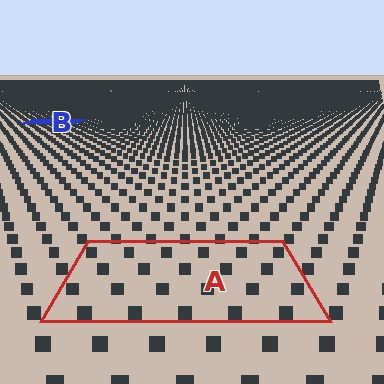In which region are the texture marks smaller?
The texture marks are smaller in region B, because it is farther away.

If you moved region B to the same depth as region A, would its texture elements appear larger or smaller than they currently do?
They would appear larger. At a closer depth, the same texture elements are projected at a bigger on-screen size.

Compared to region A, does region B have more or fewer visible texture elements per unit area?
Region B has more texture elements per unit area — they are packed more densely because it is farther away.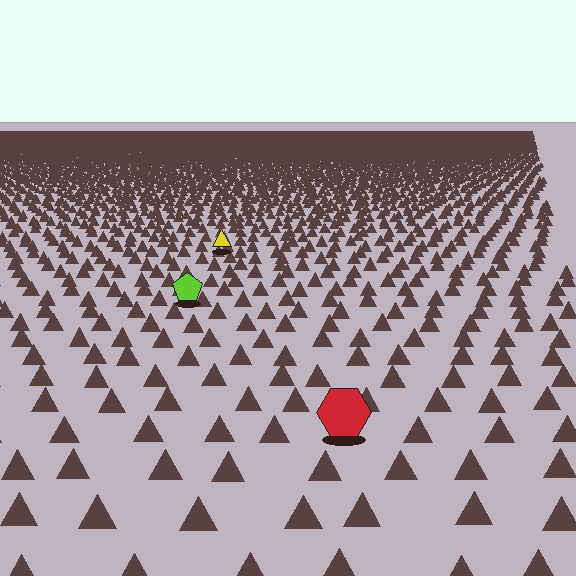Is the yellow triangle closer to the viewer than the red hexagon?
No. The red hexagon is closer — you can tell from the texture gradient: the ground texture is coarser near it.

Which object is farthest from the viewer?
The yellow triangle is farthest from the viewer. It appears smaller and the ground texture around it is denser.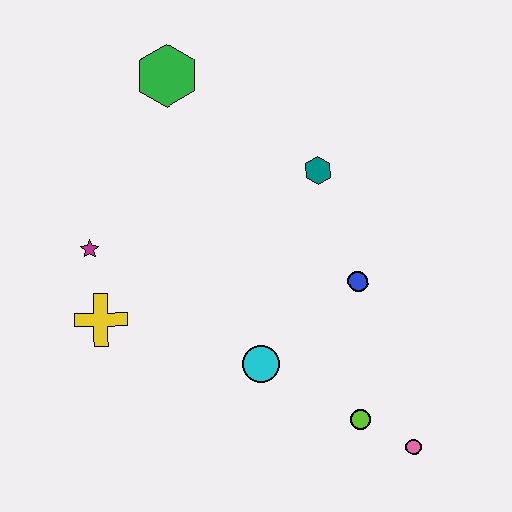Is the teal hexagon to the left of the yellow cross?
No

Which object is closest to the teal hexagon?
The blue circle is closest to the teal hexagon.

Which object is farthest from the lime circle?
The green hexagon is farthest from the lime circle.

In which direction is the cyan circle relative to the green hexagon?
The cyan circle is below the green hexagon.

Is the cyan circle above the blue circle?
No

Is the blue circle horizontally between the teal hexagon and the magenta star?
No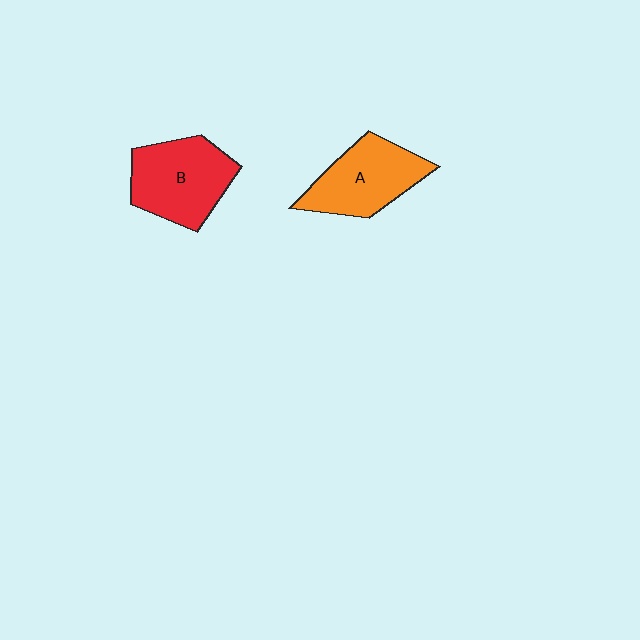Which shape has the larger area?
Shape B (red).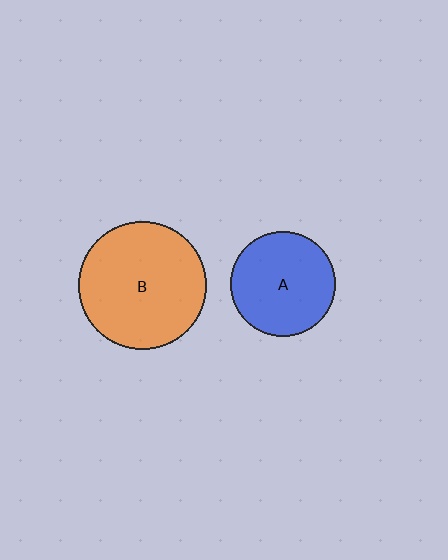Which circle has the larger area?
Circle B (orange).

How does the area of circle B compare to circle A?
Approximately 1.5 times.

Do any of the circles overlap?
No, none of the circles overlap.